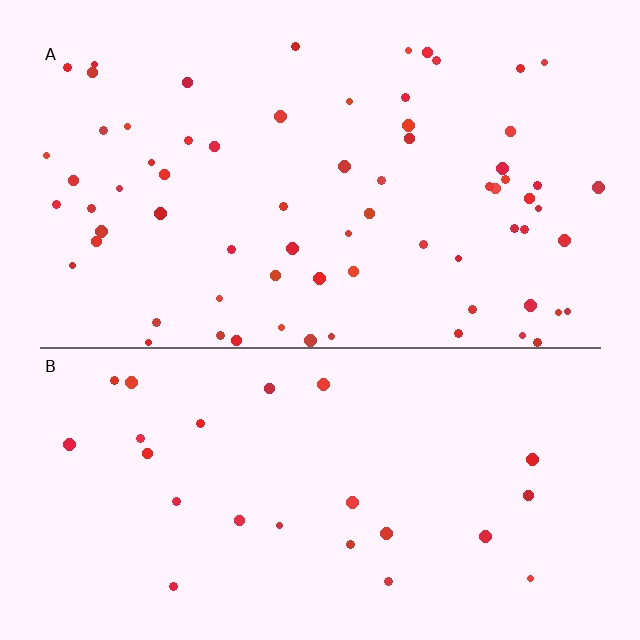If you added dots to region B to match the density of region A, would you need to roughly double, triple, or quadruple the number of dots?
Approximately triple.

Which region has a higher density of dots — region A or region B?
A (the top).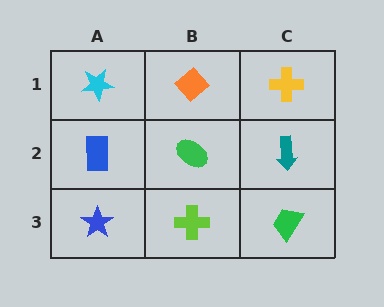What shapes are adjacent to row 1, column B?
A green ellipse (row 2, column B), a cyan star (row 1, column A), a yellow cross (row 1, column C).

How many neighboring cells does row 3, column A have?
2.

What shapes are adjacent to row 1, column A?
A blue rectangle (row 2, column A), an orange diamond (row 1, column B).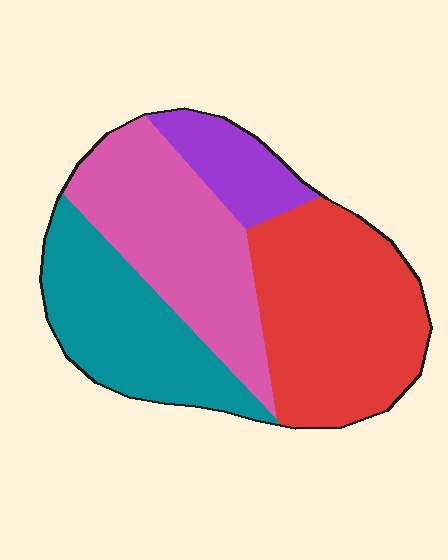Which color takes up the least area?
Purple, at roughly 10%.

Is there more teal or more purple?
Teal.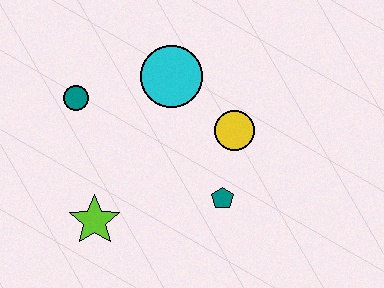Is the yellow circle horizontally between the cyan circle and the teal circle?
No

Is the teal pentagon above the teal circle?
No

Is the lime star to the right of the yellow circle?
No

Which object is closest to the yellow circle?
The teal pentagon is closest to the yellow circle.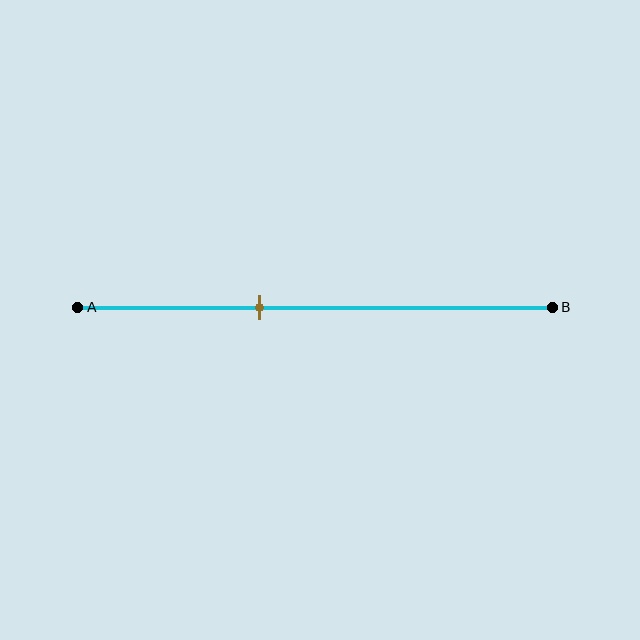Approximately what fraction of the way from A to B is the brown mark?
The brown mark is approximately 40% of the way from A to B.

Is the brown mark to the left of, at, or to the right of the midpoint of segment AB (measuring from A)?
The brown mark is to the left of the midpoint of segment AB.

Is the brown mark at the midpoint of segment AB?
No, the mark is at about 40% from A, not at the 50% midpoint.